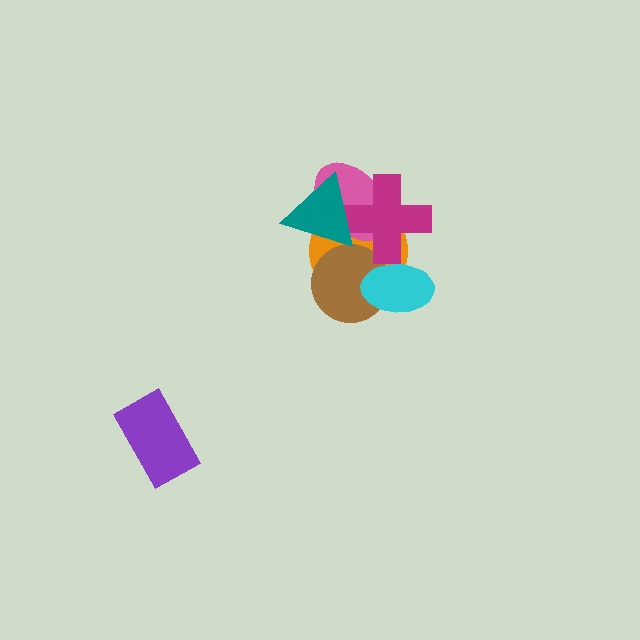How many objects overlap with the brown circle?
3 objects overlap with the brown circle.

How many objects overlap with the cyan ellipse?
3 objects overlap with the cyan ellipse.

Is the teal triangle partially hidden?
No, no other shape covers it.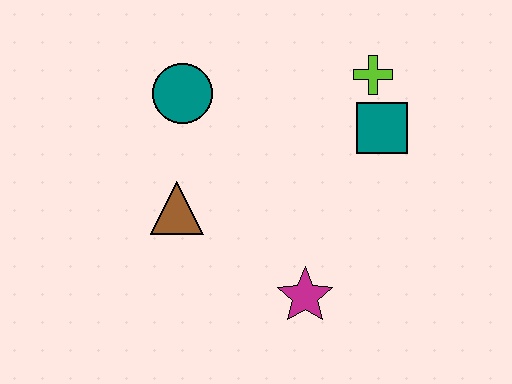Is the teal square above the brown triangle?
Yes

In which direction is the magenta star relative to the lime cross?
The magenta star is below the lime cross.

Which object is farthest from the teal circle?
The magenta star is farthest from the teal circle.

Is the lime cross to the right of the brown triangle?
Yes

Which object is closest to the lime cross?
The teal square is closest to the lime cross.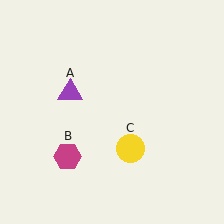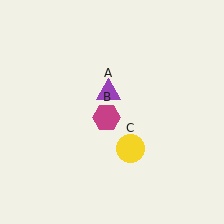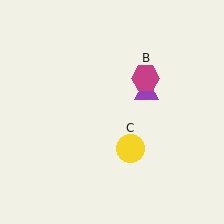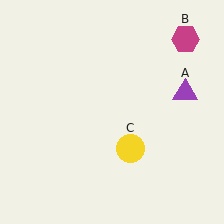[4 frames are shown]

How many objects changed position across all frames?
2 objects changed position: purple triangle (object A), magenta hexagon (object B).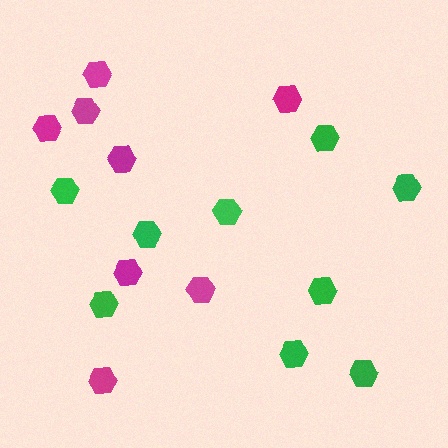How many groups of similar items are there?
There are 2 groups: one group of magenta hexagons (8) and one group of green hexagons (9).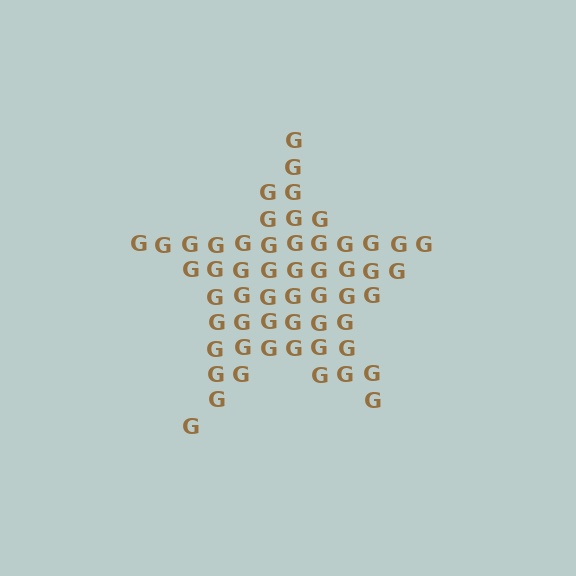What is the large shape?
The large shape is a star.